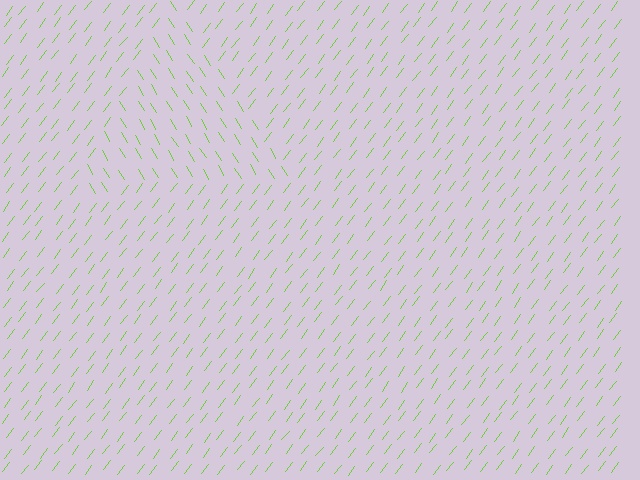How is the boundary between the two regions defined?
The boundary is defined purely by a change in line orientation (approximately 69 degrees difference). All lines are the same color and thickness.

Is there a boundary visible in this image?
Yes, there is a texture boundary formed by a change in line orientation.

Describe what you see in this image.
The image is filled with small lime line segments. A triangle region in the image has lines oriented differently from the surrounding lines, creating a visible texture boundary.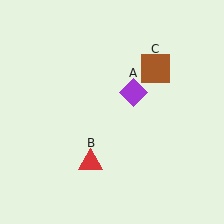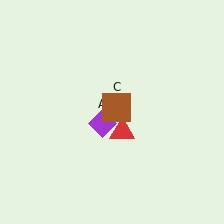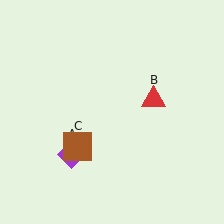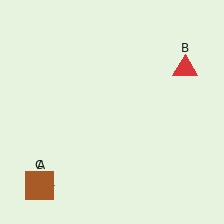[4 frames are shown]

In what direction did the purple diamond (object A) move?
The purple diamond (object A) moved down and to the left.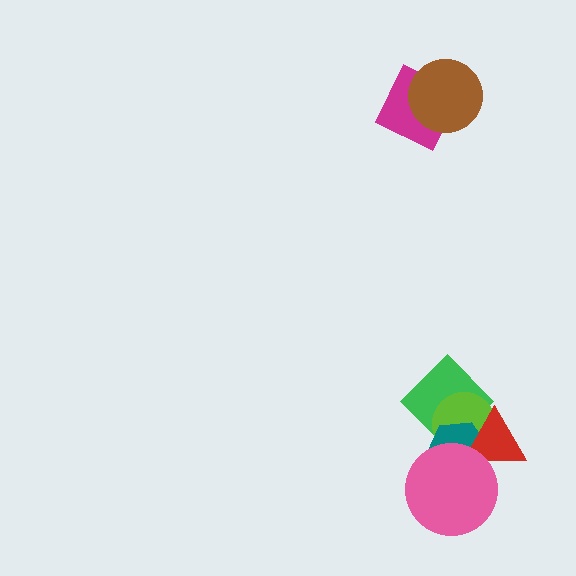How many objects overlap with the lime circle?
4 objects overlap with the lime circle.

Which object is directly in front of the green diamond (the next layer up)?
The lime circle is directly in front of the green diamond.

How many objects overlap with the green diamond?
3 objects overlap with the green diamond.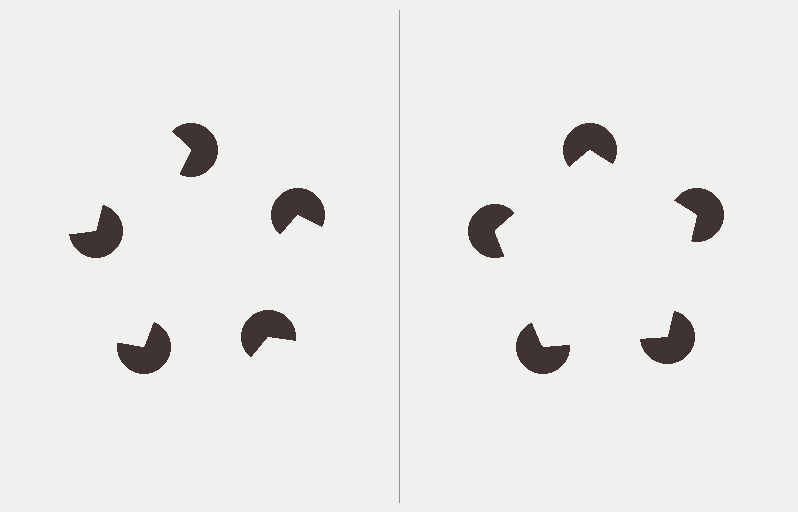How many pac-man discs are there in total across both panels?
10 — 5 on each side.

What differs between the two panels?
The pac-man discs are positioned identically on both sides; only the wedge orientations differ. On the right they align to a pentagon; on the left they are misaligned.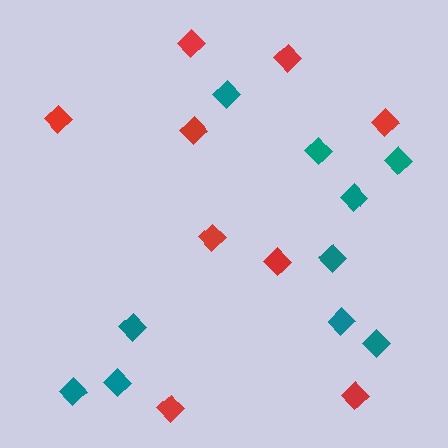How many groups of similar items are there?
There are 2 groups: one group of red diamonds (9) and one group of teal diamonds (10).